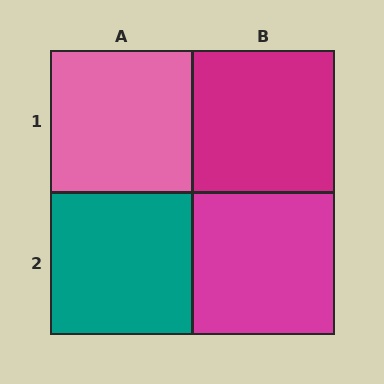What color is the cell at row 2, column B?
Magenta.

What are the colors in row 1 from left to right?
Pink, magenta.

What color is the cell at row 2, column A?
Teal.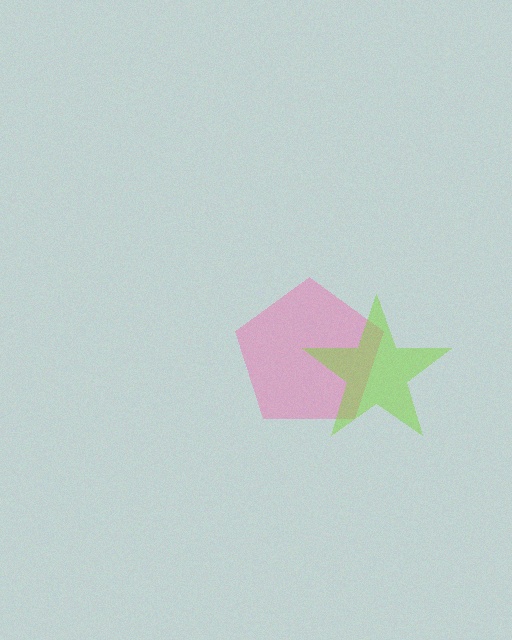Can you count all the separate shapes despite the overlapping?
Yes, there are 2 separate shapes.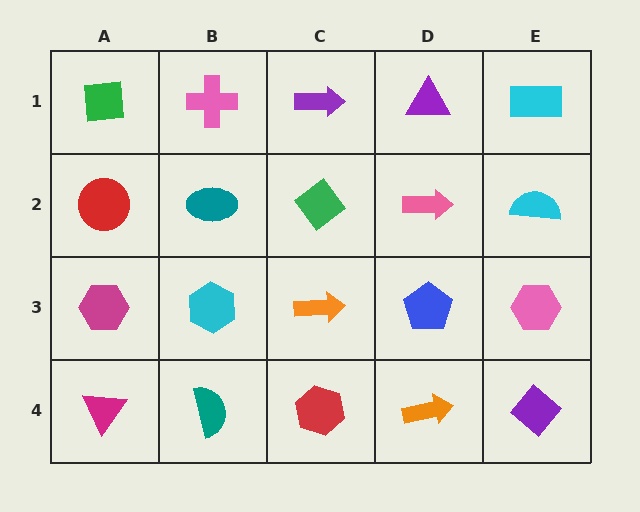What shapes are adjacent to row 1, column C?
A green diamond (row 2, column C), a pink cross (row 1, column B), a purple triangle (row 1, column D).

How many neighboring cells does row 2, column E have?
3.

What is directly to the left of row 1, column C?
A pink cross.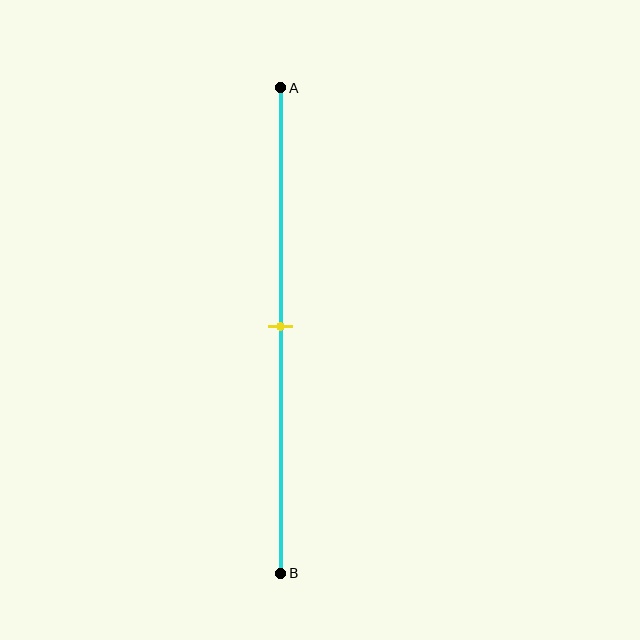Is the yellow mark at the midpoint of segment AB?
Yes, the mark is approximately at the midpoint.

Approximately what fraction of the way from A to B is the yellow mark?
The yellow mark is approximately 50% of the way from A to B.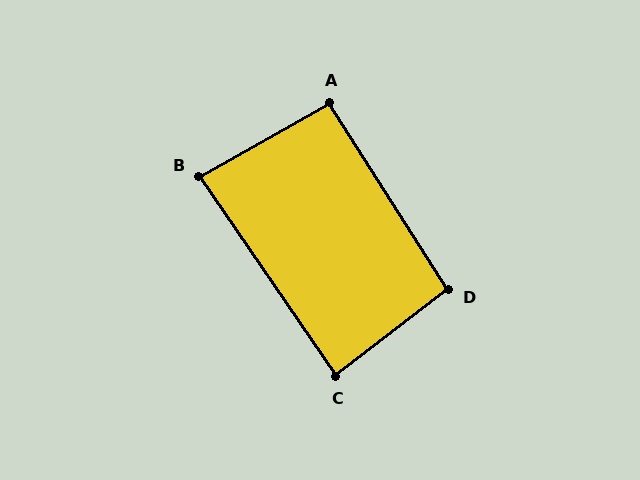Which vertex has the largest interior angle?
D, at approximately 95 degrees.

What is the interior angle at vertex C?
Approximately 87 degrees (approximately right).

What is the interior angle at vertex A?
Approximately 93 degrees (approximately right).